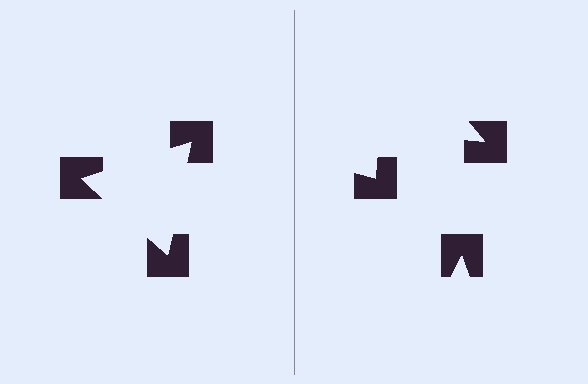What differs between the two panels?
The notched squares are positioned identically on both sides; only the wedge orientations differ. On the left they align to a triangle; on the right they are misaligned.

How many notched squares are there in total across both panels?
6 — 3 on each side.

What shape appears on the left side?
An illusory triangle.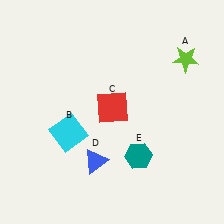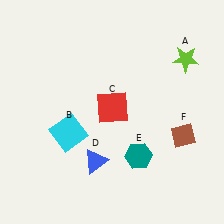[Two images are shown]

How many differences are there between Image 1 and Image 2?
There is 1 difference between the two images.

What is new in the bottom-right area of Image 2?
A brown diamond (F) was added in the bottom-right area of Image 2.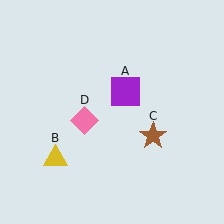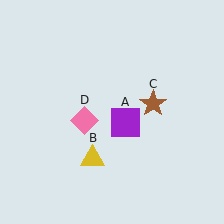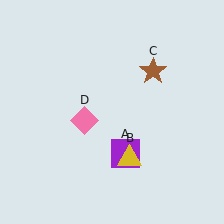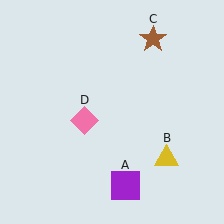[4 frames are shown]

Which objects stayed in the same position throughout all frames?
Pink diamond (object D) remained stationary.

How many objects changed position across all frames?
3 objects changed position: purple square (object A), yellow triangle (object B), brown star (object C).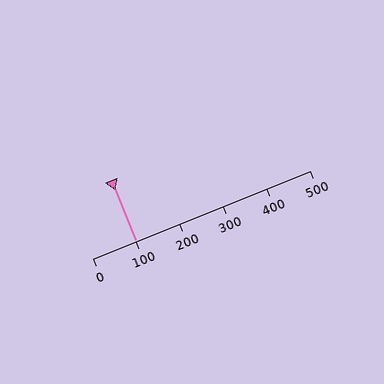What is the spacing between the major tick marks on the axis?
The major ticks are spaced 100 apart.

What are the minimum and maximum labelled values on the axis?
The axis runs from 0 to 500.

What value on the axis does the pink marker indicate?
The marker indicates approximately 100.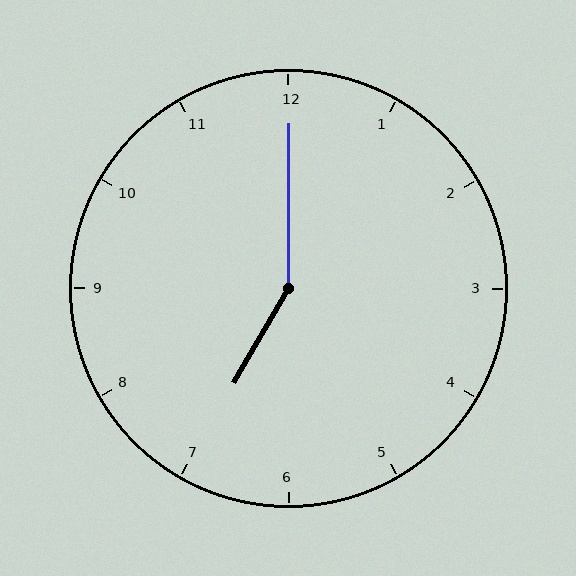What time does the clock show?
7:00.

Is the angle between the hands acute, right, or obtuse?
It is obtuse.